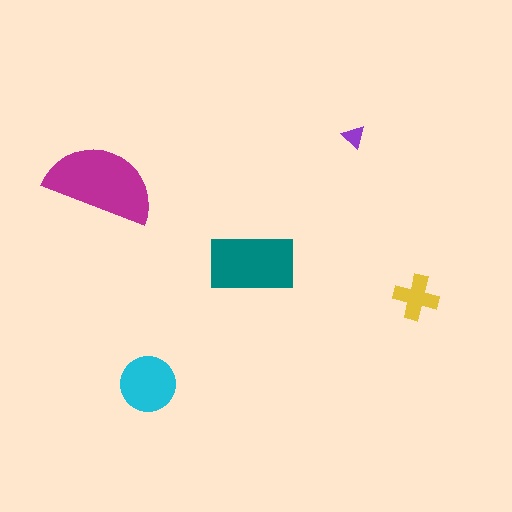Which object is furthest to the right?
The yellow cross is rightmost.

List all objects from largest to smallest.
The magenta semicircle, the teal rectangle, the cyan circle, the yellow cross, the purple triangle.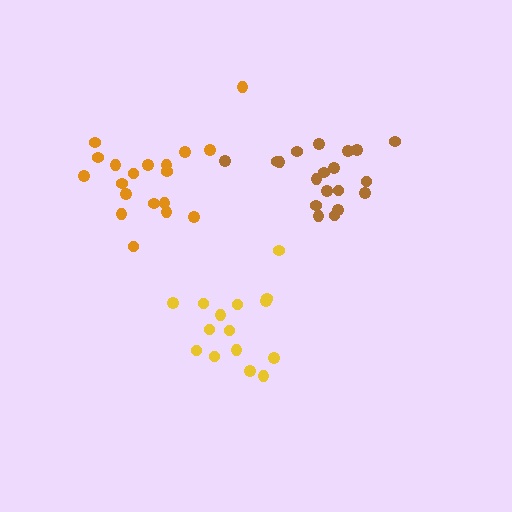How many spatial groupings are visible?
There are 3 spatial groupings.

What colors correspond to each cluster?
The clusters are colored: yellow, orange, brown.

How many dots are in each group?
Group 1: 15 dots, Group 2: 19 dots, Group 3: 19 dots (53 total).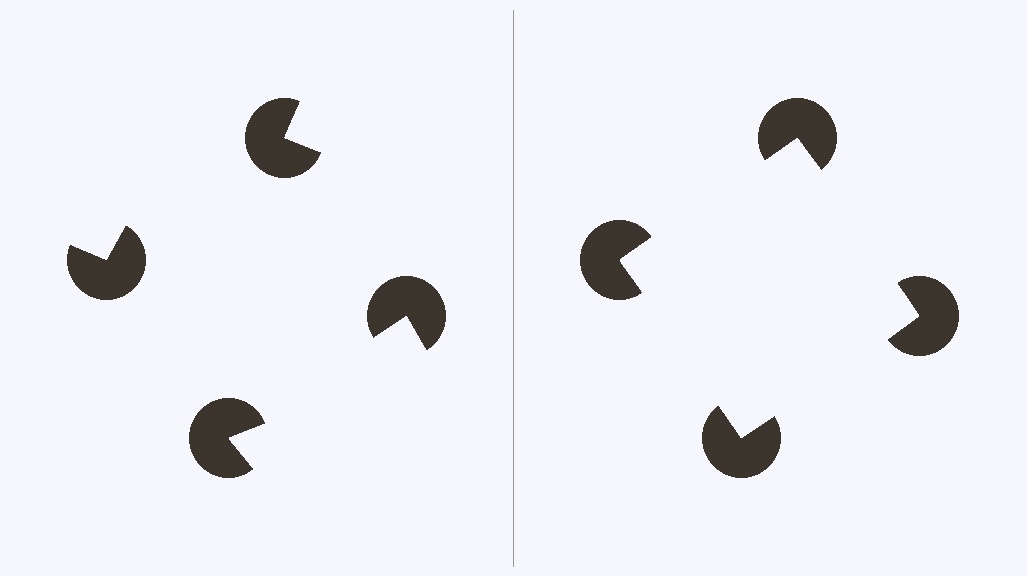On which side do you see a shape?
An illusory square appears on the right side. On the left side the wedge cuts are rotated, so no coherent shape forms.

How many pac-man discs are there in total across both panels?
8 — 4 on each side.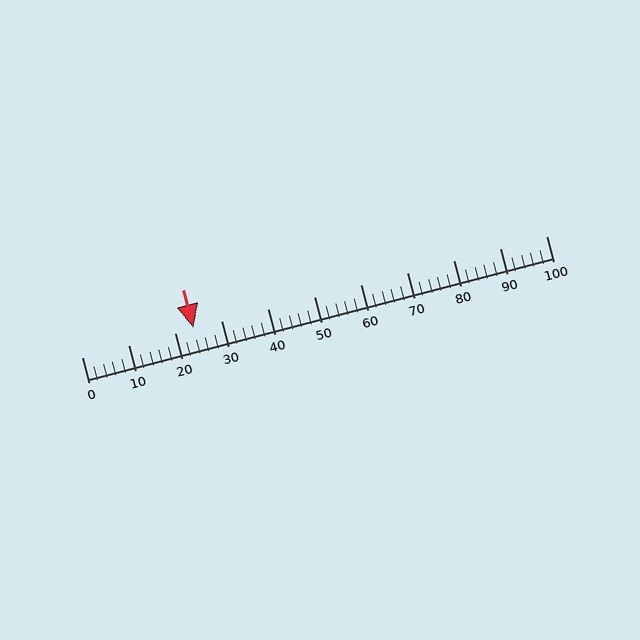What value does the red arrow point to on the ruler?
The red arrow points to approximately 24.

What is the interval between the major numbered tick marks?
The major tick marks are spaced 10 units apart.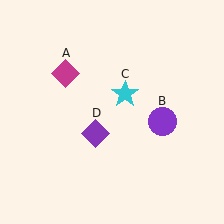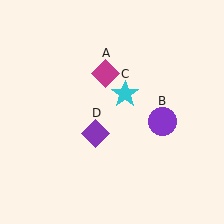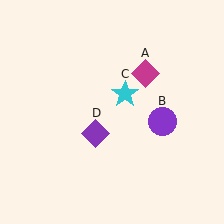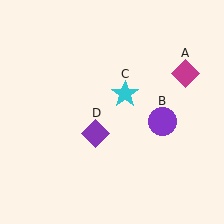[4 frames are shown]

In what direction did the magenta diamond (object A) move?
The magenta diamond (object A) moved right.